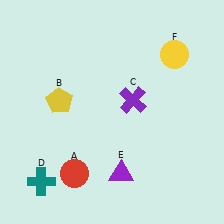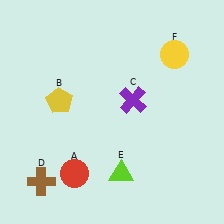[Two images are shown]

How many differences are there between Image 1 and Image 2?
There are 2 differences between the two images.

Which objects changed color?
D changed from teal to brown. E changed from purple to lime.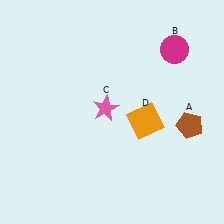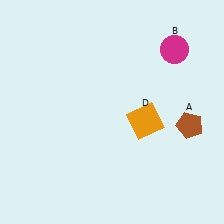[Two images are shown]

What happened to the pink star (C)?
The pink star (C) was removed in Image 2. It was in the top-left area of Image 1.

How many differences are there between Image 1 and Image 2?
There is 1 difference between the two images.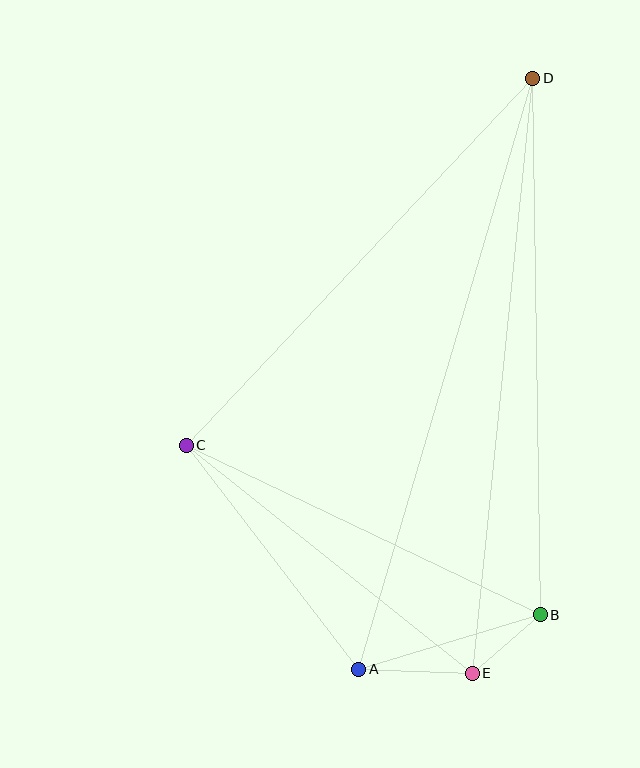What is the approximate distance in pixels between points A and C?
The distance between A and C is approximately 283 pixels.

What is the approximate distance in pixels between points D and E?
The distance between D and E is approximately 598 pixels.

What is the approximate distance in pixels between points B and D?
The distance between B and D is approximately 536 pixels.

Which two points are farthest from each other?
Points A and D are farthest from each other.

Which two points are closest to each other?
Points B and E are closest to each other.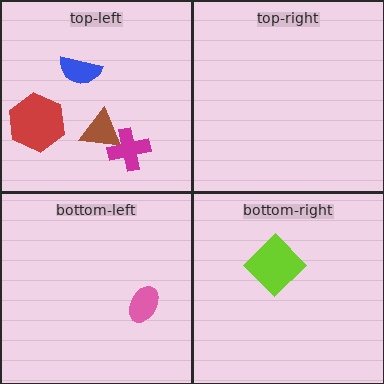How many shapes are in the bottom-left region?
1.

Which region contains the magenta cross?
The top-left region.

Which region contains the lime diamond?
The bottom-right region.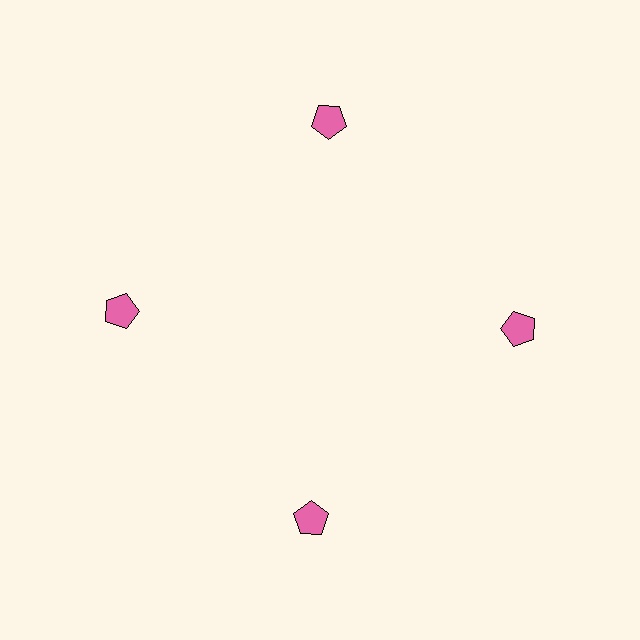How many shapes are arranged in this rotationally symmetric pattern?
There are 4 shapes, arranged in 4 groups of 1.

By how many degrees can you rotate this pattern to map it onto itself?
The pattern maps onto itself every 90 degrees of rotation.